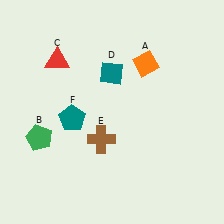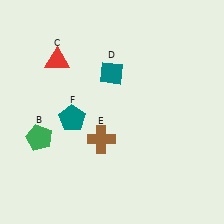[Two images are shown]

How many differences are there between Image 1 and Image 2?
There is 1 difference between the two images.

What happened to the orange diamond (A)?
The orange diamond (A) was removed in Image 2. It was in the top-right area of Image 1.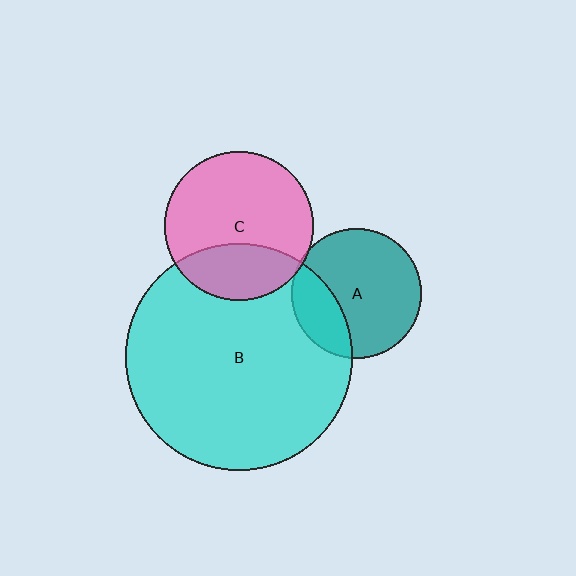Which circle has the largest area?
Circle B (cyan).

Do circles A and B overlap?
Yes.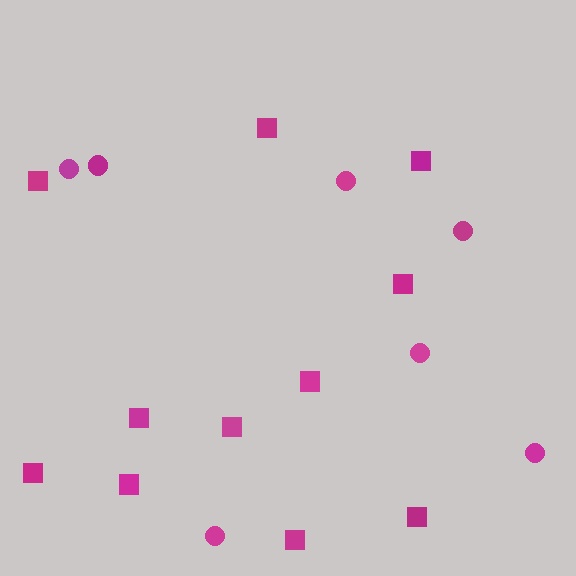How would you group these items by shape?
There are 2 groups: one group of circles (7) and one group of squares (11).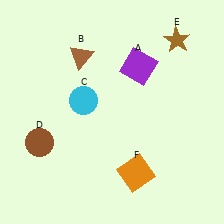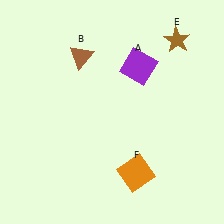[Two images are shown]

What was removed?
The cyan circle (C), the brown circle (D) were removed in Image 2.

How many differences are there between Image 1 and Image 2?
There are 2 differences between the two images.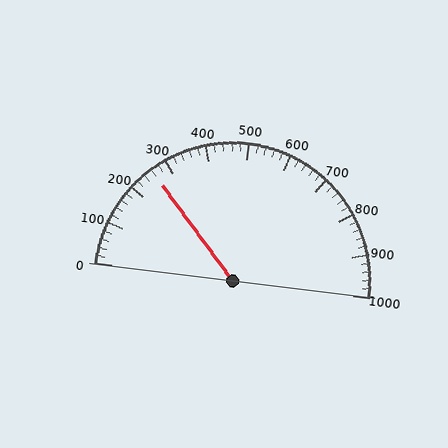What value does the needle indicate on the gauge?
The needle indicates approximately 260.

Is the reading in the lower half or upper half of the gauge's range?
The reading is in the lower half of the range (0 to 1000).